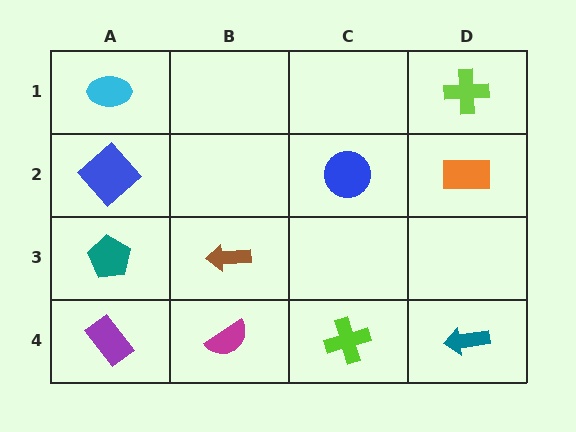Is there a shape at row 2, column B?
No, that cell is empty.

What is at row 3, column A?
A teal pentagon.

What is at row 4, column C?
A lime cross.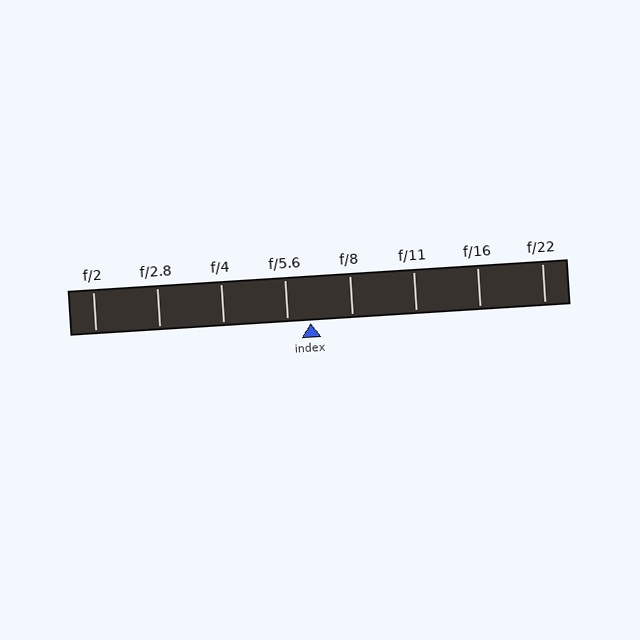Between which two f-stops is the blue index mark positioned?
The index mark is between f/5.6 and f/8.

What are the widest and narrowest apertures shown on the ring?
The widest aperture shown is f/2 and the narrowest is f/22.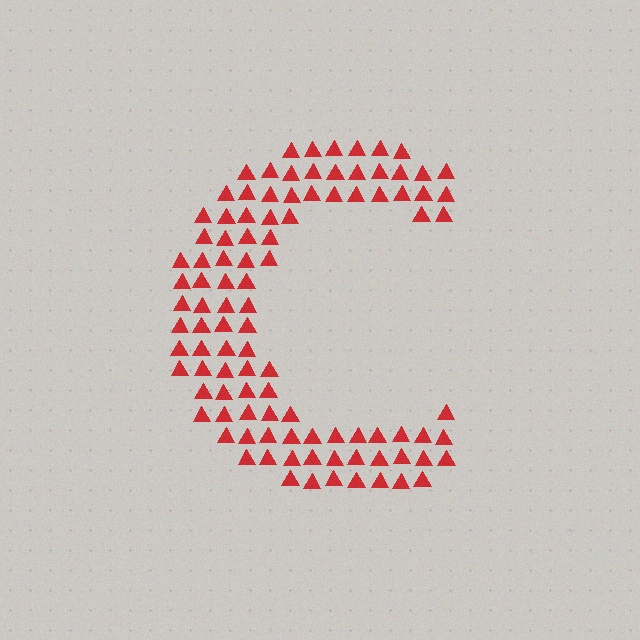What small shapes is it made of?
It is made of small triangles.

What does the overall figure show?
The overall figure shows the letter C.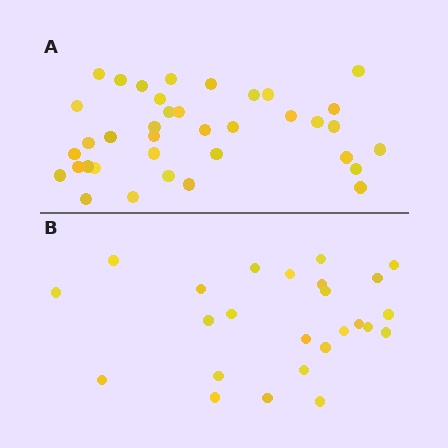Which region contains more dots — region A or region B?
Region A (the top region) has more dots.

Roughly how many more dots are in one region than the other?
Region A has roughly 12 or so more dots than region B.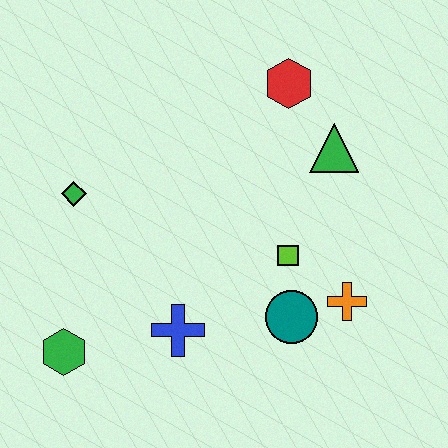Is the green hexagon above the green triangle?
No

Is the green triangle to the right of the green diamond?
Yes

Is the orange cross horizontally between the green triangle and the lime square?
No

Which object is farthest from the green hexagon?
The red hexagon is farthest from the green hexagon.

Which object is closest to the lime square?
The teal circle is closest to the lime square.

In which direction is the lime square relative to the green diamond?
The lime square is to the right of the green diamond.